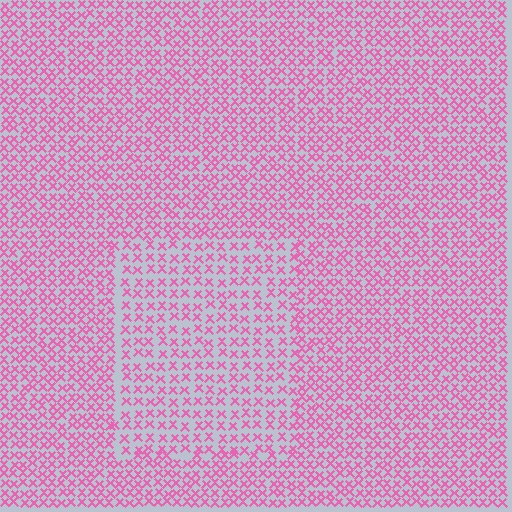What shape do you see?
I see a rectangle.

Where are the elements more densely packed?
The elements are more densely packed outside the rectangle boundary.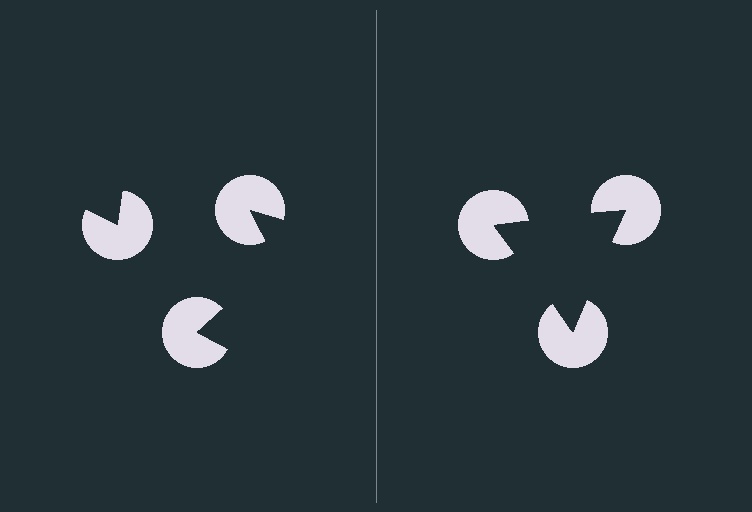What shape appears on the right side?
An illusory triangle.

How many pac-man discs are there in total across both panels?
6 — 3 on each side.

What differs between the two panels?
The pac-man discs are positioned identically on both sides; only the wedge orientations differ. On the right they align to a triangle; on the left they are misaligned.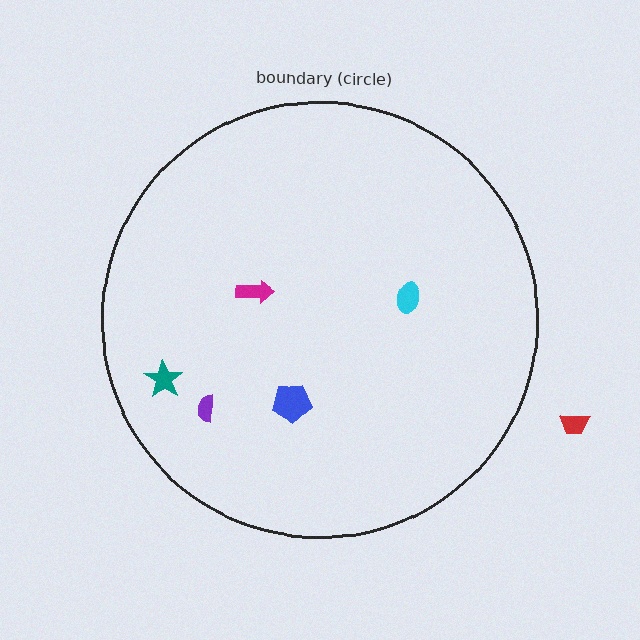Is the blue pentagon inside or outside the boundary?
Inside.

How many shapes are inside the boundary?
5 inside, 1 outside.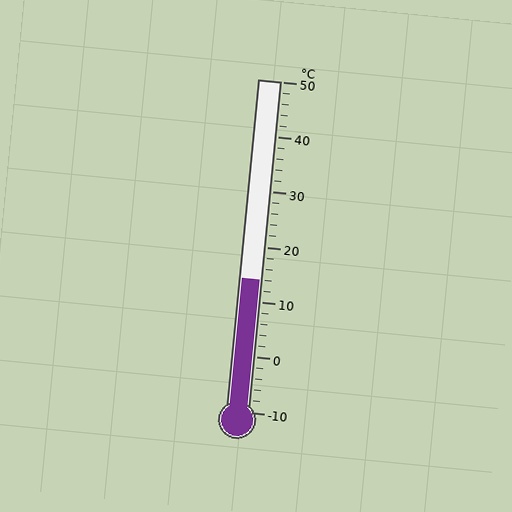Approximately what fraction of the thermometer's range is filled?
The thermometer is filled to approximately 40% of its range.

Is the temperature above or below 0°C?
The temperature is above 0°C.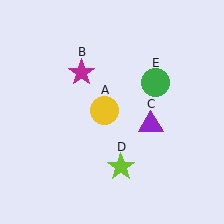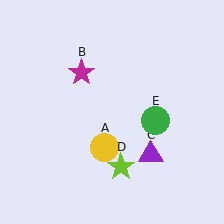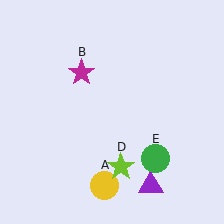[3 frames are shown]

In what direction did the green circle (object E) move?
The green circle (object E) moved down.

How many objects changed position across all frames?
3 objects changed position: yellow circle (object A), purple triangle (object C), green circle (object E).